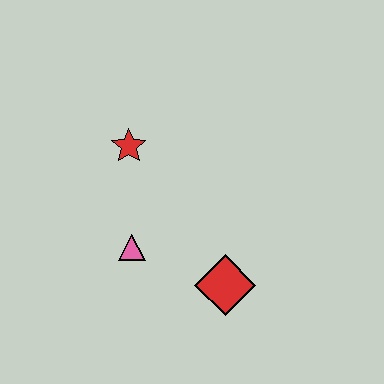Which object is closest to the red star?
The pink triangle is closest to the red star.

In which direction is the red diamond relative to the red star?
The red diamond is below the red star.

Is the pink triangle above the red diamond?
Yes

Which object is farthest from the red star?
The red diamond is farthest from the red star.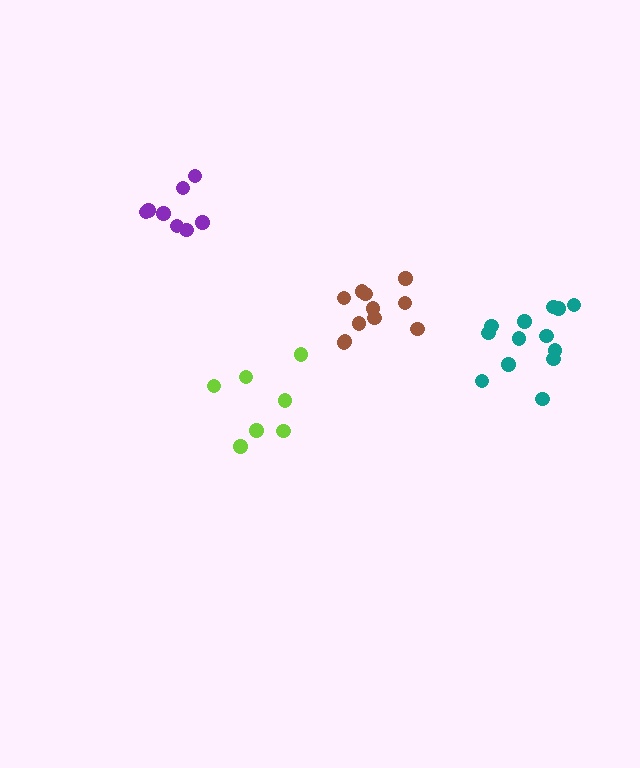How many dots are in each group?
Group 1: 8 dots, Group 2: 7 dots, Group 3: 13 dots, Group 4: 11 dots (39 total).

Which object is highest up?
The purple cluster is topmost.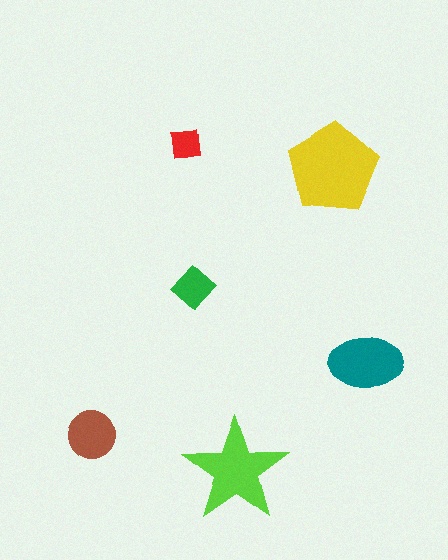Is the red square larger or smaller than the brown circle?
Smaller.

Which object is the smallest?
The red square.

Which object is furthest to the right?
The teal ellipse is rightmost.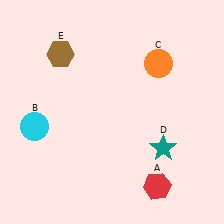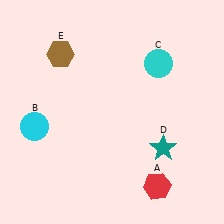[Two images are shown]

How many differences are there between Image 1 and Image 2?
There is 1 difference between the two images.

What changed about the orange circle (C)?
In Image 1, C is orange. In Image 2, it changed to cyan.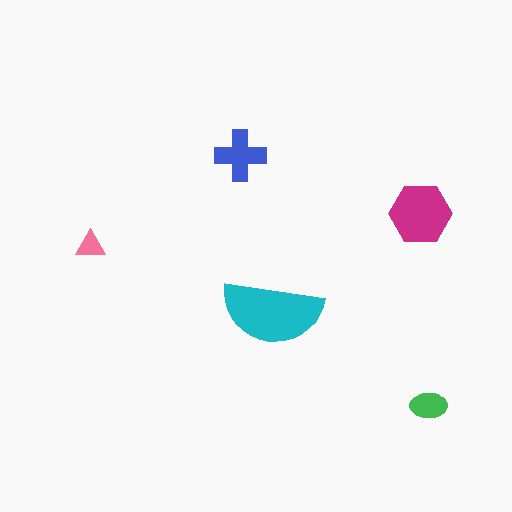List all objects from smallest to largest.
The pink triangle, the green ellipse, the blue cross, the magenta hexagon, the cyan semicircle.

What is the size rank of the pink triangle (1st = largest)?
5th.